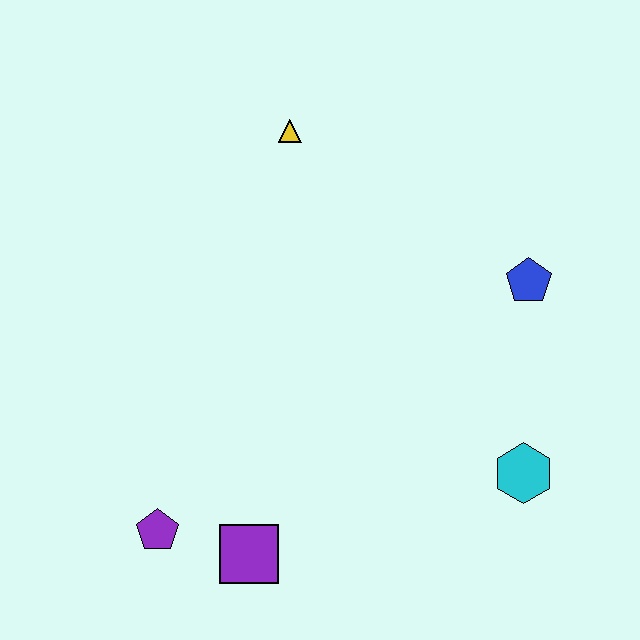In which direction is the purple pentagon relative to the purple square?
The purple pentagon is to the left of the purple square.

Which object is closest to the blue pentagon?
The cyan hexagon is closest to the blue pentagon.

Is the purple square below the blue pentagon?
Yes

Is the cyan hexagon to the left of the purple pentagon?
No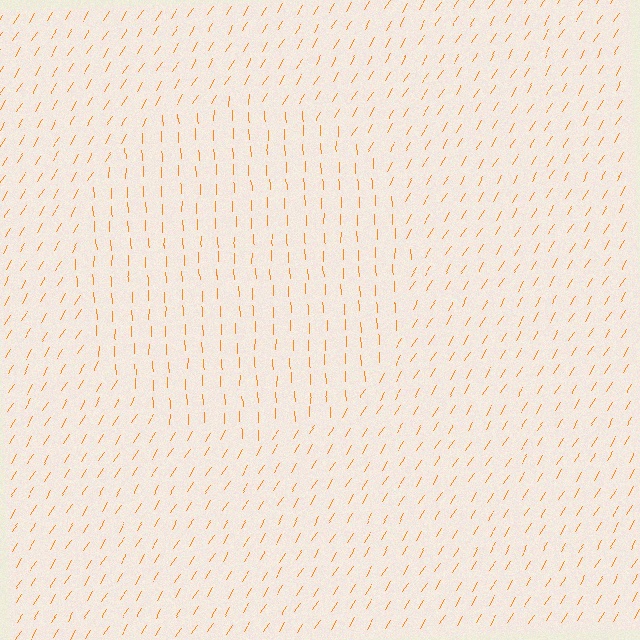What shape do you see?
I see a circle.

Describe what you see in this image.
The image is filled with small orange line segments. A circle region in the image has lines oriented differently from the surrounding lines, creating a visible texture boundary.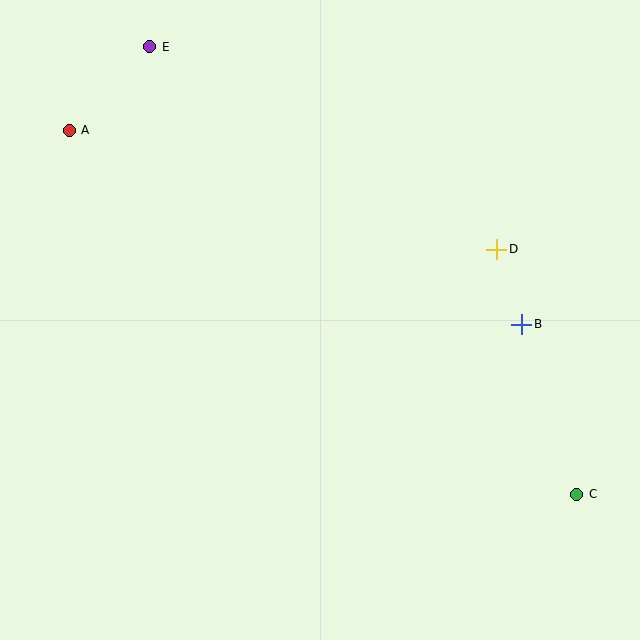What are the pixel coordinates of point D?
Point D is at (497, 249).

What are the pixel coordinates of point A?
Point A is at (69, 130).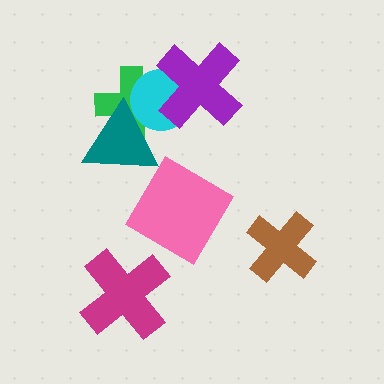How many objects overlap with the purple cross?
2 objects overlap with the purple cross.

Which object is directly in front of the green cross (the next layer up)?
The cyan circle is directly in front of the green cross.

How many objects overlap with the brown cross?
0 objects overlap with the brown cross.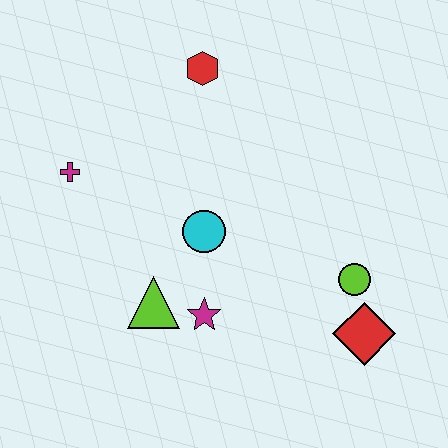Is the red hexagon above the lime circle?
Yes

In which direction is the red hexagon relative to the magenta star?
The red hexagon is above the magenta star.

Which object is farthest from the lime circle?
The magenta cross is farthest from the lime circle.